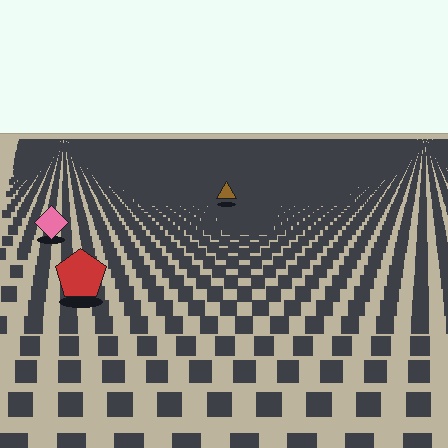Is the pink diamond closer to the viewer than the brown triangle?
Yes. The pink diamond is closer — you can tell from the texture gradient: the ground texture is coarser near it.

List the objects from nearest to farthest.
From nearest to farthest: the red pentagon, the pink diamond, the brown triangle.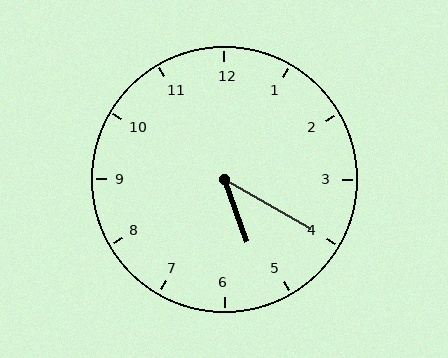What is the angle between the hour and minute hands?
Approximately 40 degrees.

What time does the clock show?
5:20.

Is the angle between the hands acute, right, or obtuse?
It is acute.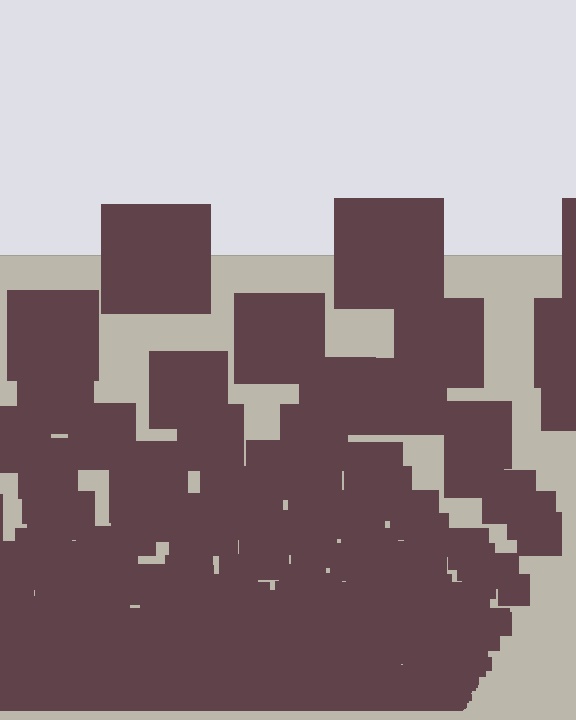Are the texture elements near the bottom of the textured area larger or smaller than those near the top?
Smaller. The gradient is inverted — elements near the bottom are smaller and denser.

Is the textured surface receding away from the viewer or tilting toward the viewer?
The surface appears to tilt toward the viewer. Texture elements get larger and sparser toward the top.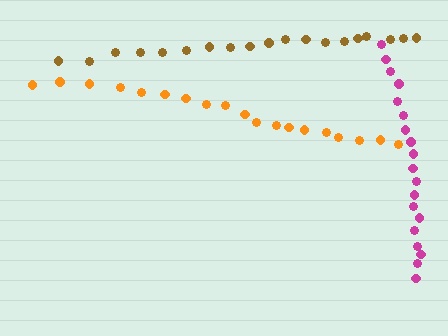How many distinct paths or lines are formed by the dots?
There are 3 distinct paths.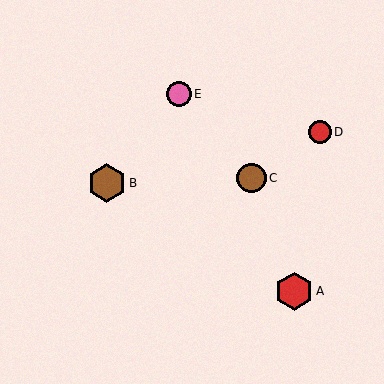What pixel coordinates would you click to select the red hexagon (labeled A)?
Click at (294, 291) to select the red hexagon A.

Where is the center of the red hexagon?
The center of the red hexagon is at (294, 291).